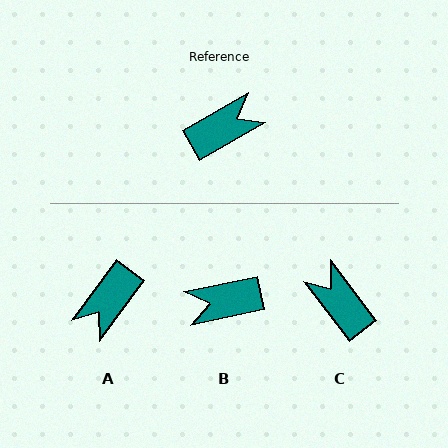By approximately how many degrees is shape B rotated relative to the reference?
Approximately 162 degrees counter-clockwise.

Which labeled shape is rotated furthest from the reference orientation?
B, about 162 degrees away.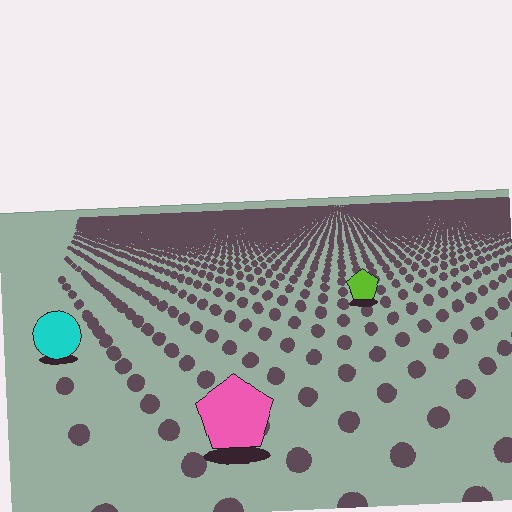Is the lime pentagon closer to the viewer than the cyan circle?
No. The cyan circle is closer — you can tell from the texture gradient: the ground texture is coarser near it.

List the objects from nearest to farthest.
From nearest to farthest: the pink pentagon, the cyan circle, the lime pentagon.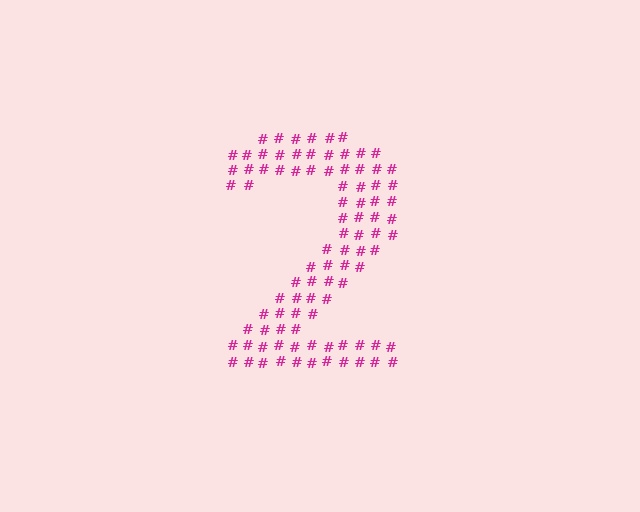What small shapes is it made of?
It is made of small hash symbols.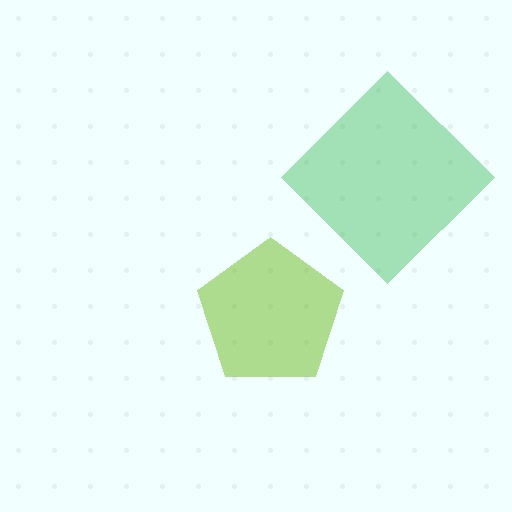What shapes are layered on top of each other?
The layered shapes are: a lime pentagon, a green diamond.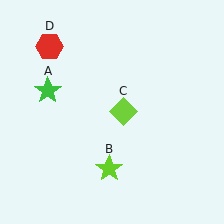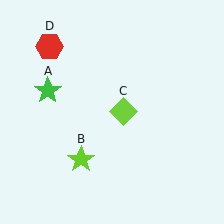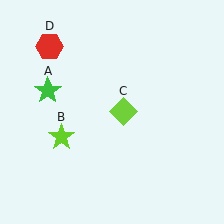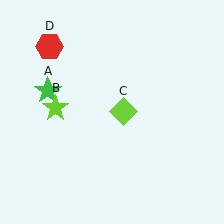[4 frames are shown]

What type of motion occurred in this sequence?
The lime star (object B) rotated clockwise around the center of the scene.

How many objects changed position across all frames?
1 object changed position: lime star (object B).